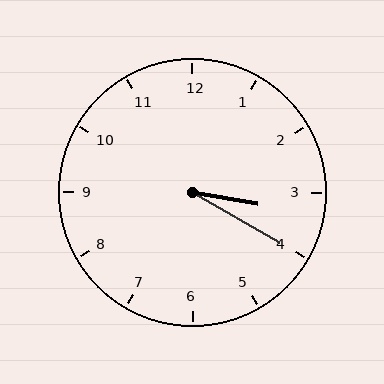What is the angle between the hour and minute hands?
Approximately 20 degrees.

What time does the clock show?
3:20.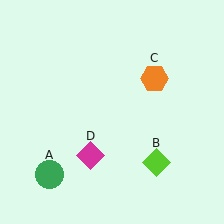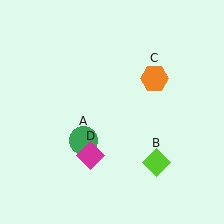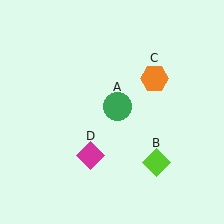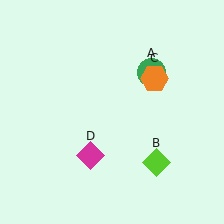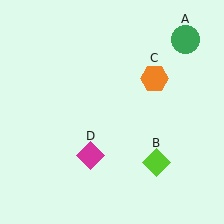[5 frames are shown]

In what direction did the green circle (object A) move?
The green circle (object A) moved up and to the right.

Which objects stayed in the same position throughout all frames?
Lime diamond (object B) and orange hexagon (object C) and magenta diamond (object D) remained stationary.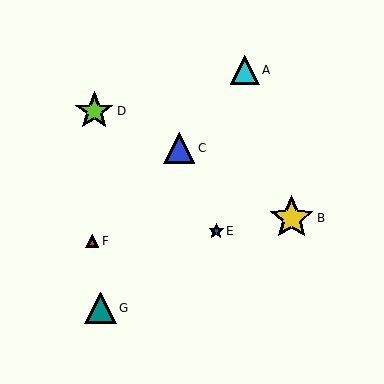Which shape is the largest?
The yellow star (labeled B) is the largest.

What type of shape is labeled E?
Shape E is a blue star.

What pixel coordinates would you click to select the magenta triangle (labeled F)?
Click at (92, 241) to select the magenta triangle F.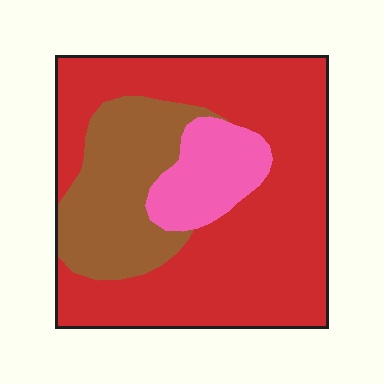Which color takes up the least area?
Pink, at roughly 15%.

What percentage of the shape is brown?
Brown takes up about one quarter (1/4) of the shape.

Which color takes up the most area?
Red, at roughly 65%.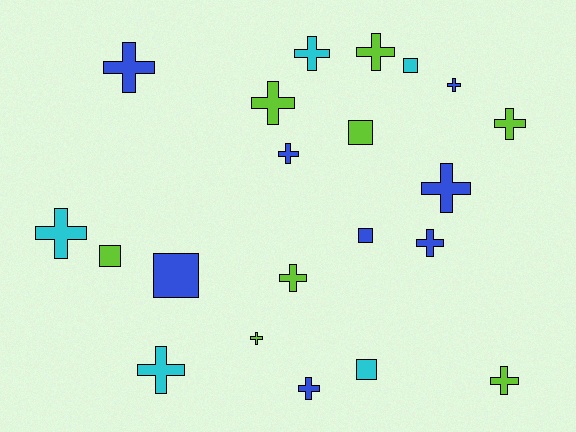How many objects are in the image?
There are 21 objects.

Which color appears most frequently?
Lime, with 8 objects.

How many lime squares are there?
There are 2 lime squares.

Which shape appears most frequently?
Cross, with 15 objects.